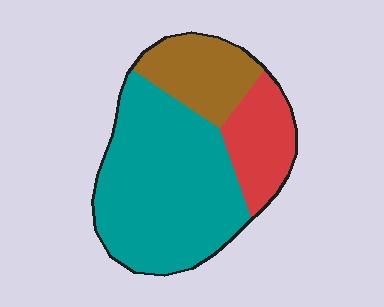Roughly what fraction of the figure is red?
Red covers around 20% of the figure.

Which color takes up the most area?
Teal, at roughly 60%.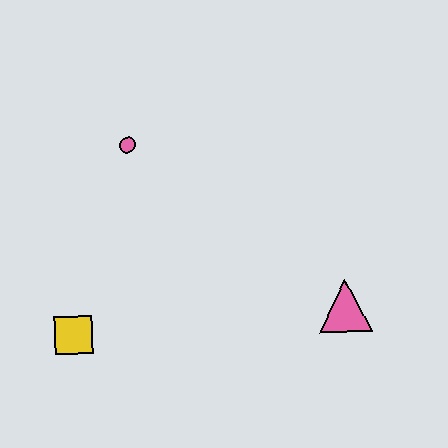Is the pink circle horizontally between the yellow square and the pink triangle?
Yes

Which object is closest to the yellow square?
The pink circle is closest to the yellow square.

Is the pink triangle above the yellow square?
Yes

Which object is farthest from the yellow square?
The pink triangle is farthest from the yellow square.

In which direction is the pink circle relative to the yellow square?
The pink circle is above the yellow square.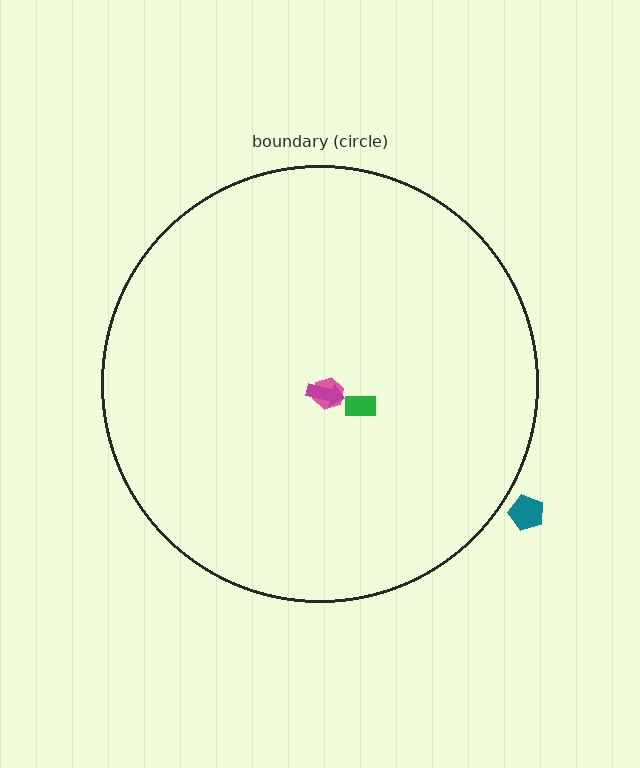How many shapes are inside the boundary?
3 inside, 1 outside.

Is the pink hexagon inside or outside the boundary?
Inside.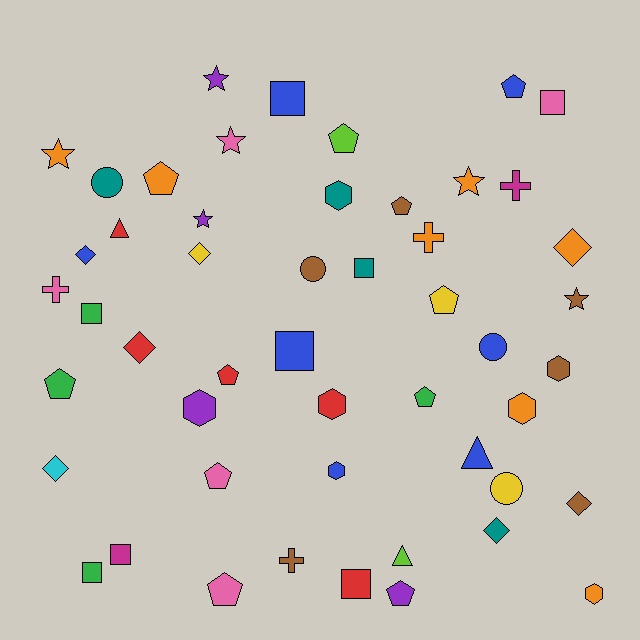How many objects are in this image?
There are 50 objects.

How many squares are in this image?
There are 8 squares.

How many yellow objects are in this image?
There are 3 yellow objects.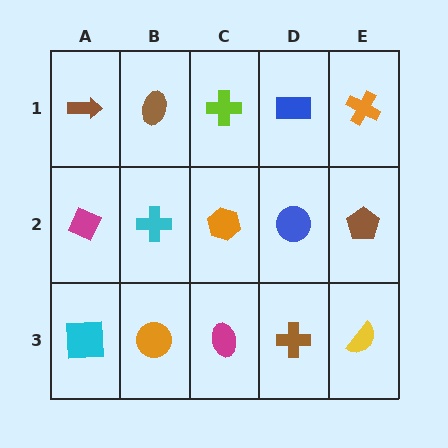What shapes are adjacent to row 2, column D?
A blue rectangle (row 1, column D), a brown cross (row 3, column D), an orange hexagon (row 2, column C), a brown pentagon (row 2, column E).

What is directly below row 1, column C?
An orange hexagon.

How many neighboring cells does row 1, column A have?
2.